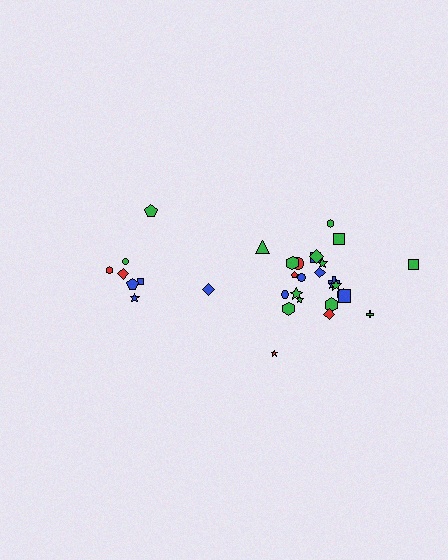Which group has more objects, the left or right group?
The right group.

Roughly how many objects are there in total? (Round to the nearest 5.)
Roughly 35 objects in total.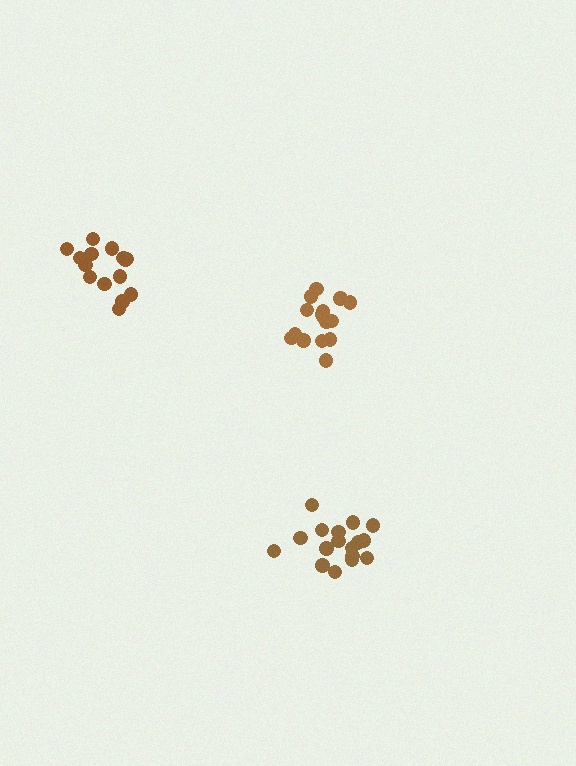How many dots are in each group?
Group 1: 15 dots, Group 2: 17 dots, Group 3: 16 dots (48 total).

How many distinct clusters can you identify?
There are 3 distinct clusters.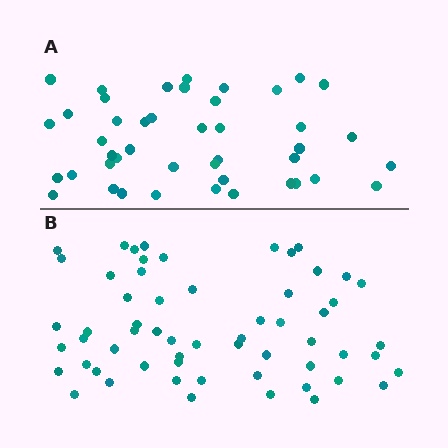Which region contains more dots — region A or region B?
Region B (the bottom region) has more dots.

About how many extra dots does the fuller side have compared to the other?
Region B has approximately 15 more dots than region A.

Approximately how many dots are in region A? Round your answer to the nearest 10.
About 40 dots. (The exact count is 44, which rounds to 40.)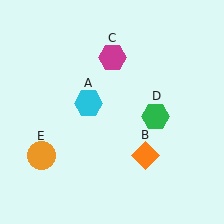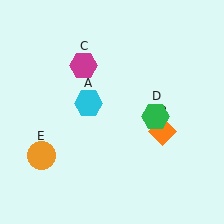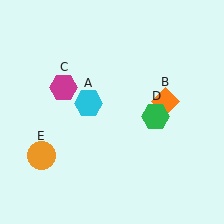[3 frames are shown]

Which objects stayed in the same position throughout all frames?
Cyan hexagon (object A) and green hexagon (object D) and orange circle (object E) remained stationary.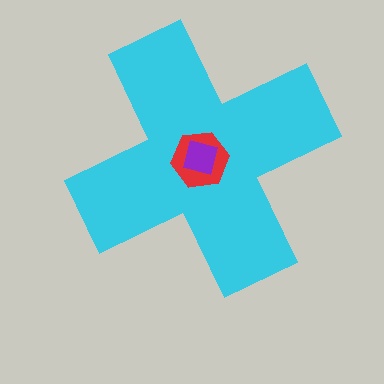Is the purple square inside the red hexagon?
Yes.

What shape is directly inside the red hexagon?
The purple square.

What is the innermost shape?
The purple square.